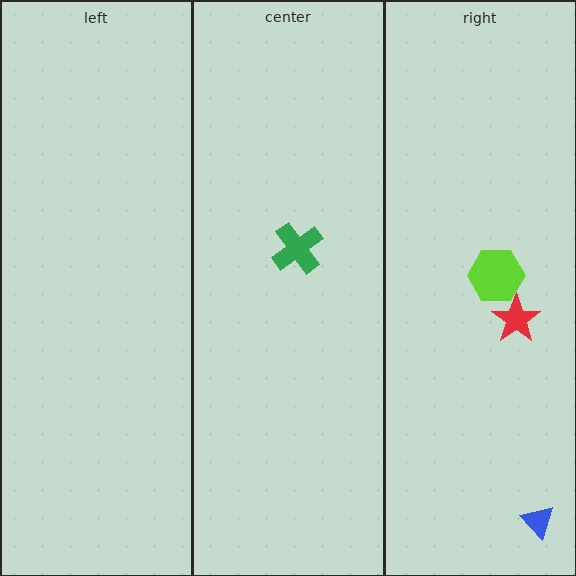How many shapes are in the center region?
1.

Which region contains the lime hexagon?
The right region.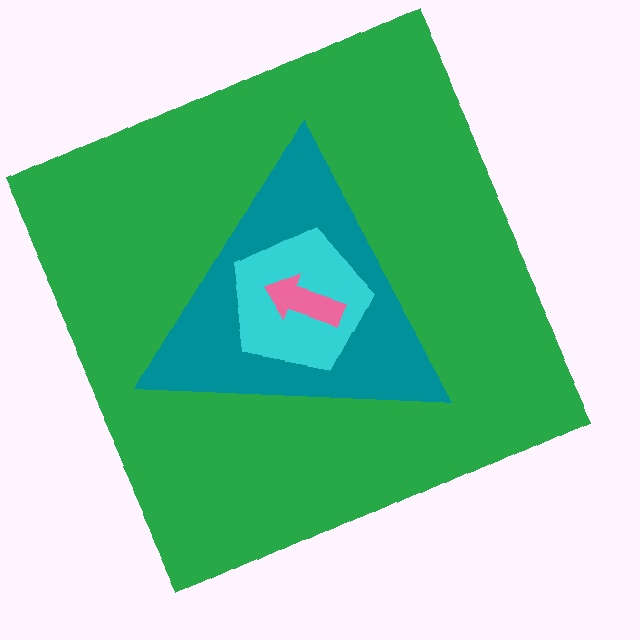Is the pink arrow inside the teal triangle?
Yes.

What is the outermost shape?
The green square.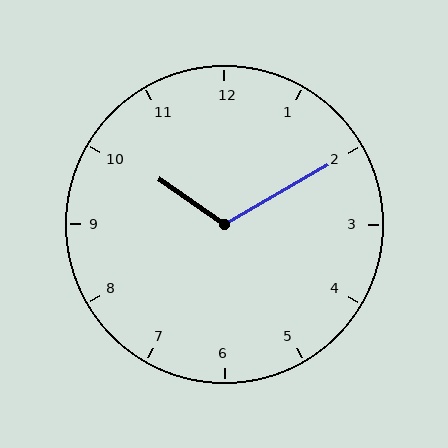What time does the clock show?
10:10.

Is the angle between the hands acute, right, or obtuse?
It is obtuse.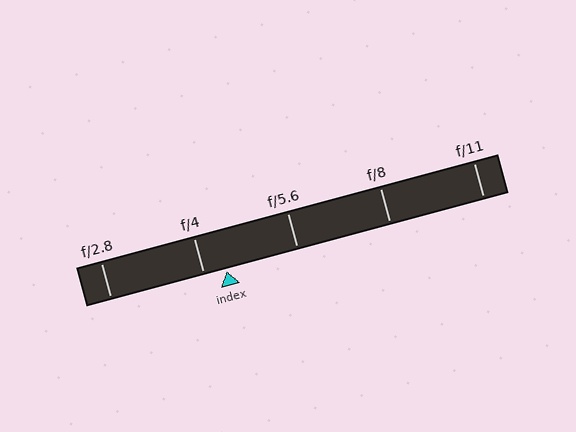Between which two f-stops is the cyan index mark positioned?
The index mark is between f/4 and f/5.6.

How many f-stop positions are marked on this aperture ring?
There are 5 f-stop positions marked.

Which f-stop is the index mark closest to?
The index mark is closest to f/4.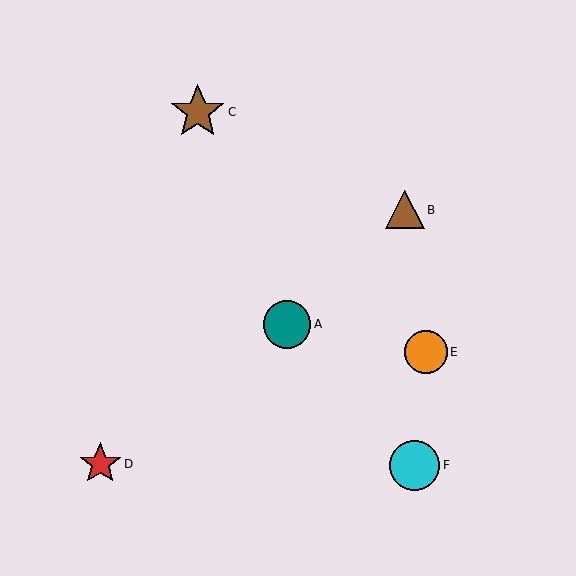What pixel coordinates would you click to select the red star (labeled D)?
Click at (100, 464) to select the red star D.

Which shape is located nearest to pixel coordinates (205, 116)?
The brown star (labeled C) at (198, 112) is nearest to that location.